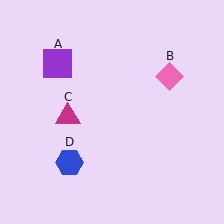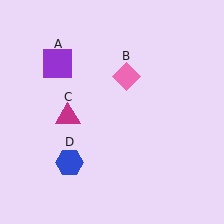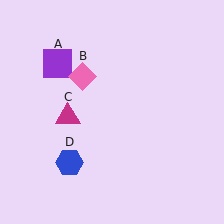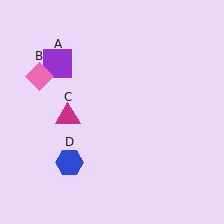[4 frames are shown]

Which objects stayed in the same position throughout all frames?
Purple square (object A) and magenta triangle (object C) and blue hexagon (object D) remained stationary.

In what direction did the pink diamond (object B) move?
The pink diamond (object B) moved left.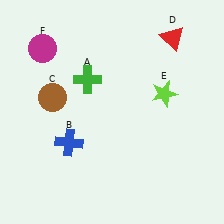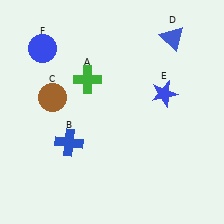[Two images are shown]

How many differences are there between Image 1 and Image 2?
There are 3 differences between the two images.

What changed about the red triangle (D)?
In Image 1, D is red. In Image 2, it changed to blue.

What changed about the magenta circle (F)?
In Image 1, F is magenta. In Image 2, it changed to blue.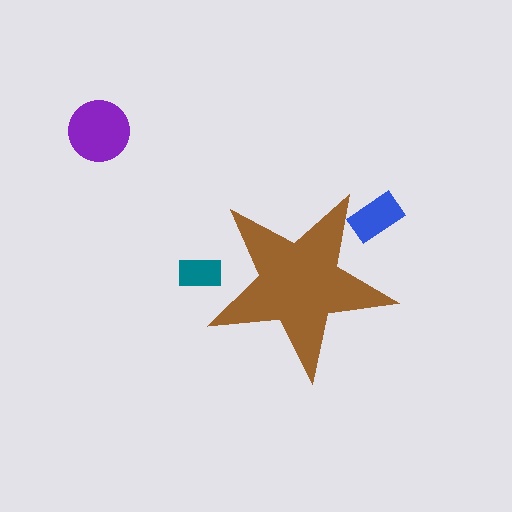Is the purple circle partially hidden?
No, the purple circle is fully visible.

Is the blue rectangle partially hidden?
Yes, the blue rectangle is partially hidden behind the brown star.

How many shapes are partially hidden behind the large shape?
2 shapes are partially hidden.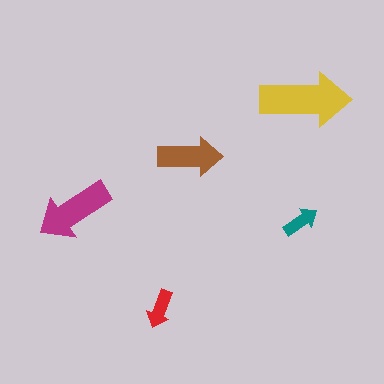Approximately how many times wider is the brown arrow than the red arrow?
About 1.5 times wider.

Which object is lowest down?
The red arrow is bottommost.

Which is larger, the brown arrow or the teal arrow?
The brown one.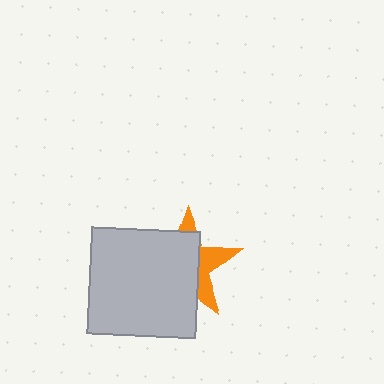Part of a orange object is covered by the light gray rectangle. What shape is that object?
It is a star.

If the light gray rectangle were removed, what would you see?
You would see the complete orange star.